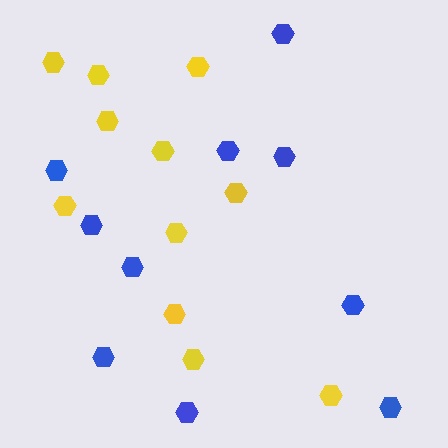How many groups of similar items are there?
There are 2 groups: one group of yellow hexagons (11) and one group of blue hexagons (10).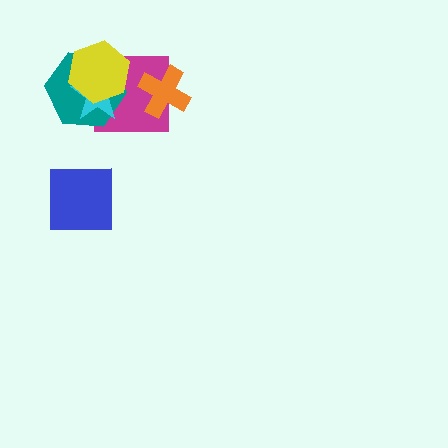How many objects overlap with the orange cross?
1 object overlaps with the orange cross.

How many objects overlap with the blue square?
0 objects overlap with the blue square.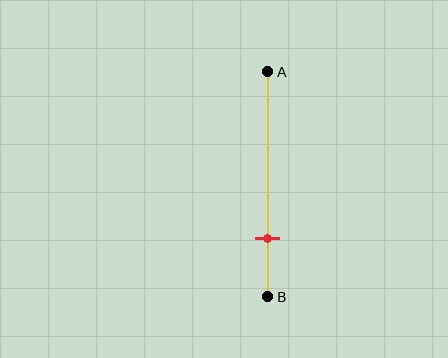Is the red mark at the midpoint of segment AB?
No, the mark is at about 75% from A, not at the 50% midpoint.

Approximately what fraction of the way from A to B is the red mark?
The red mark is approximately 75% of the way from A to B.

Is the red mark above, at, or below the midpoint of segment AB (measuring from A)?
The red mark is below the midpoint of segment AB.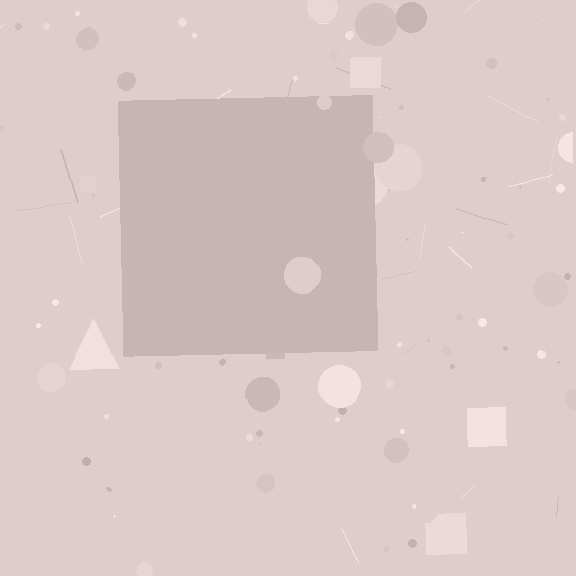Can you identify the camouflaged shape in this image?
The camouflaged shape is a square.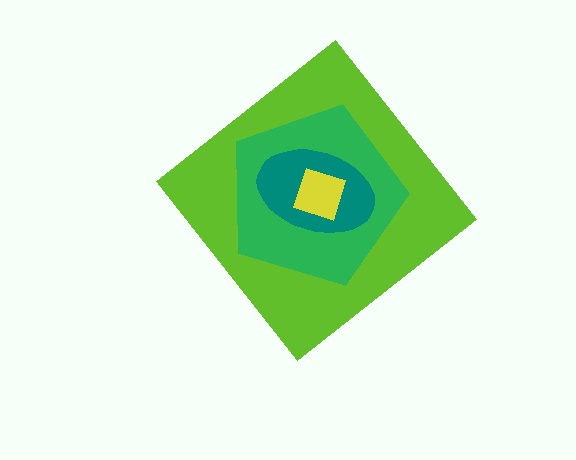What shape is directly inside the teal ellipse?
The yellow square.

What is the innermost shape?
The yellow square.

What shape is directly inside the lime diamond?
The green pentagon.